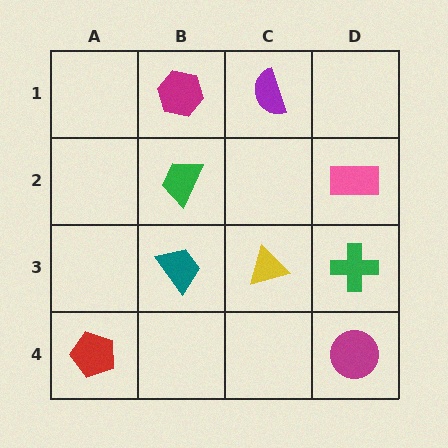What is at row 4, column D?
A magenta circle.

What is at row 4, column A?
A red pentagon.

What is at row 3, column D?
A green cross.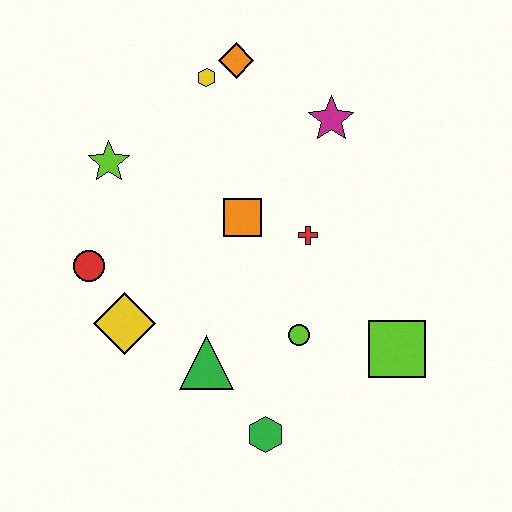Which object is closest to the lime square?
The lime circle is closest to the lime square.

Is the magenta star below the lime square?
No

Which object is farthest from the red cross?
The red circle is farthest from the red cross.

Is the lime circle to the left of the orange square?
No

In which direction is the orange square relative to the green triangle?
The orange square is above the green triangle.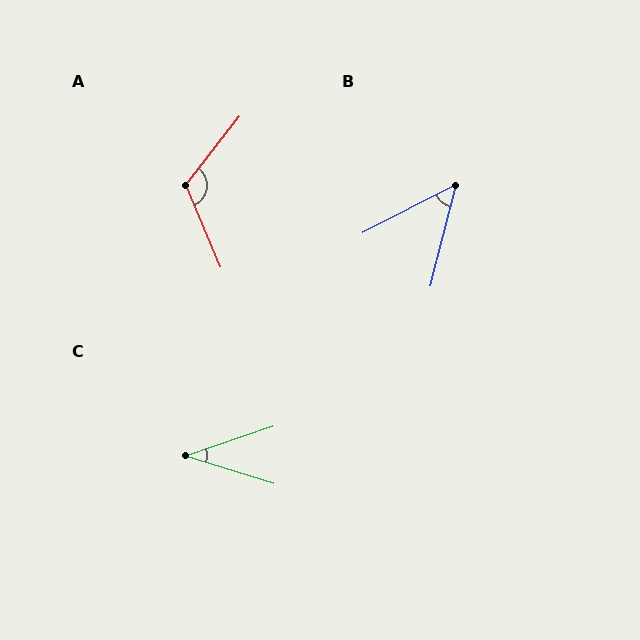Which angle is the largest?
A, at approximately 119 degrees.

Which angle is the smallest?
C, at approximately 36 degrees.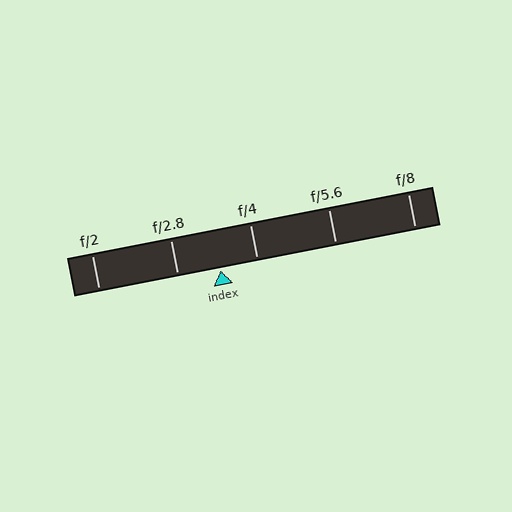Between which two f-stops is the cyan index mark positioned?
The index mark is between f/2.8 and f/4.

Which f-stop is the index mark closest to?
The index mark is closest to f/4.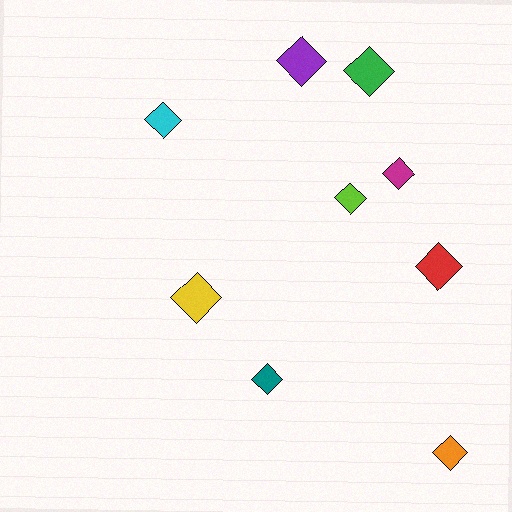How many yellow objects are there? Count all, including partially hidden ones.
There is 1 yellow object.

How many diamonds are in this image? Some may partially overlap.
There are 9 diamonds.